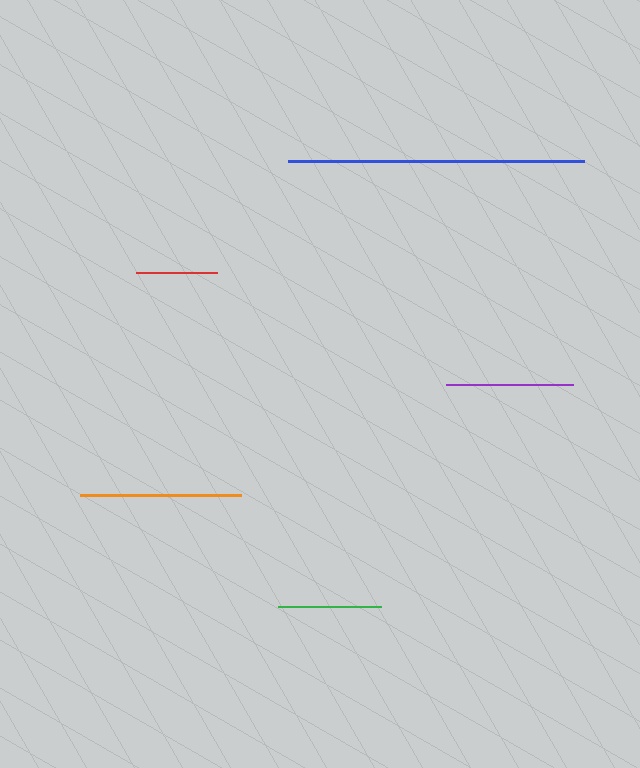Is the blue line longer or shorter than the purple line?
The blue line is longer than the purple line.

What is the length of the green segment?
The green segment is approximately 103 pixels long.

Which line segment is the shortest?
The red line is the shortest at approximately 81 pixels.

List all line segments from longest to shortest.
From longest to shortest: blue, orange, purple, green, red.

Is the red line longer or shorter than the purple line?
The purple line is longer than the red line.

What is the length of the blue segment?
The blue segment is approximately 296 pixels long.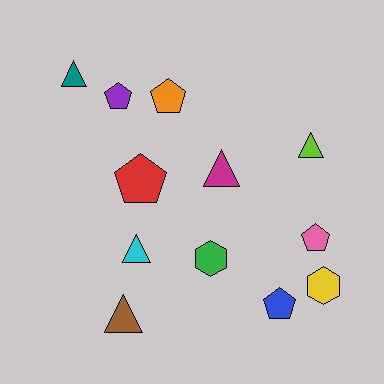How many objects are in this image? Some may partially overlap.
There are 12 objects.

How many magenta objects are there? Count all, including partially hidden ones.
There is 1 magenta object.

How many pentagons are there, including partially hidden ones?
There are 5 pentagons.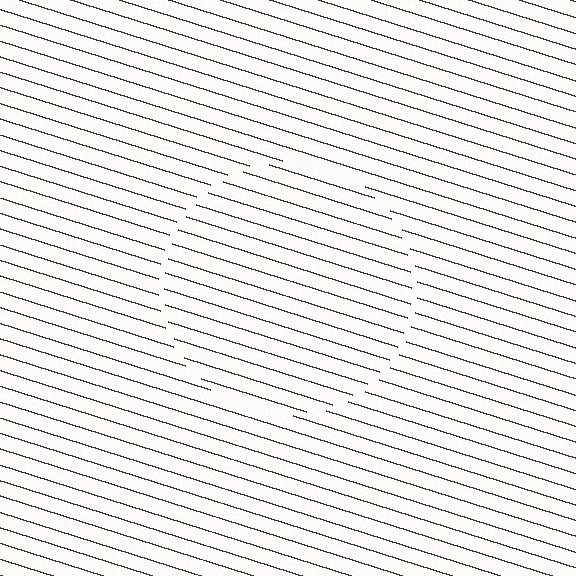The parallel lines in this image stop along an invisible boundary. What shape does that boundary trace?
An illusory circle. The interior of the shape contains the same grating, shifted by half a period — the contour is defined by the phase discontinuity where line-ends from the inner and outer gratings abut.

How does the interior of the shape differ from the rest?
The interior of the shape contains the same grating, shifted by half a period — the contour is defined by the phase discontinuity where line-ends from the inner and outer gratings abut.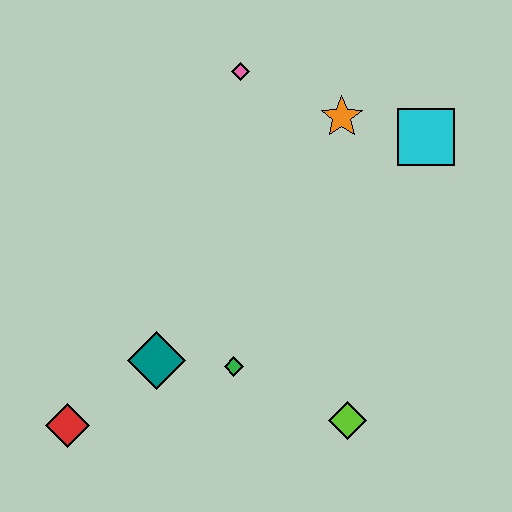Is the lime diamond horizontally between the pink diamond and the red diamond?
No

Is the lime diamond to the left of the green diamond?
No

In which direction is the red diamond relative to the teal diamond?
The red diamond is to the left of the teal diamond.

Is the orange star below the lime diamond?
No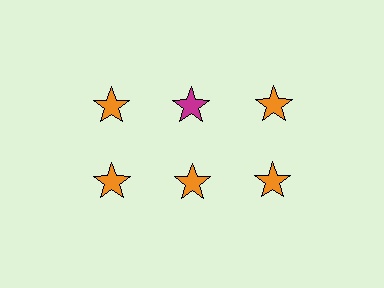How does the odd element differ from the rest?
It has a different color: magenta instead of orange.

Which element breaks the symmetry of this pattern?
The magenta star in the top row, second from left column breaks the symmetry. All other shapes are orange stars.